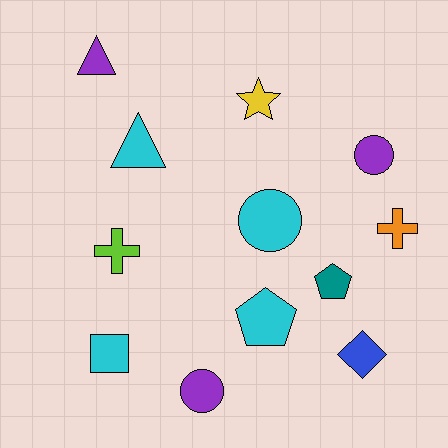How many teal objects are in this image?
There is 1 teal object.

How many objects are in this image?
There are 12 objects.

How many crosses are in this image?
There are 2 crosses.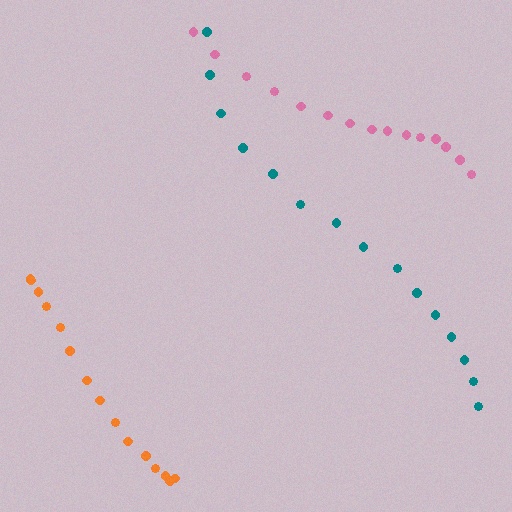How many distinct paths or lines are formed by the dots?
There are 3 distinct paths.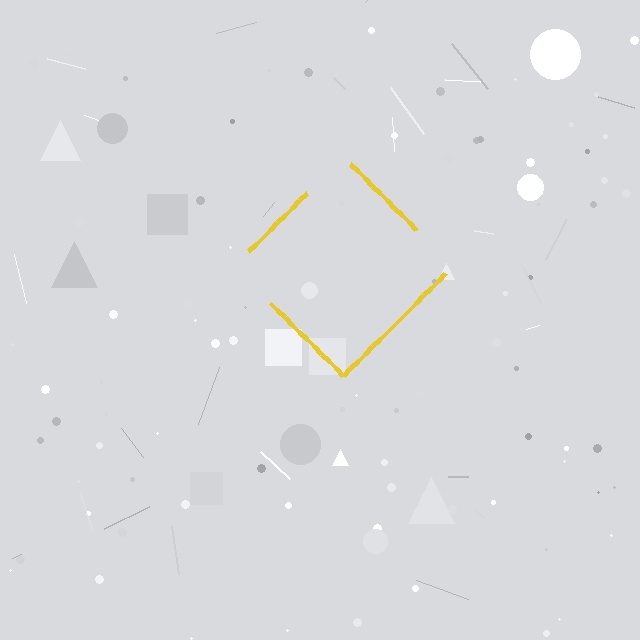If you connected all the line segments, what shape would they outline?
They would outline a diamond.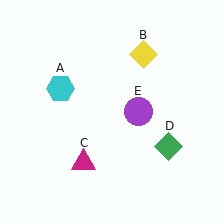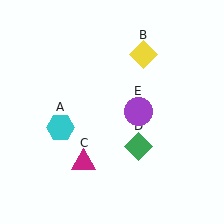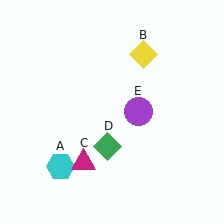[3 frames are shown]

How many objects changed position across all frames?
2 objects changed position: cyan hexagon (object A), green diamond (object D).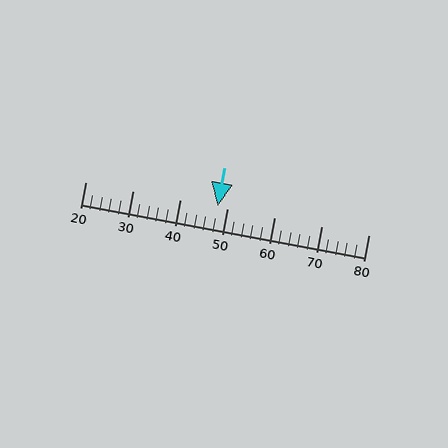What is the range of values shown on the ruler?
The ruler shows values from 20 to 80.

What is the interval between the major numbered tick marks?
The major tick marks are spaced 10 units apart.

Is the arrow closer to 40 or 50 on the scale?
The arrow is closer to 50.